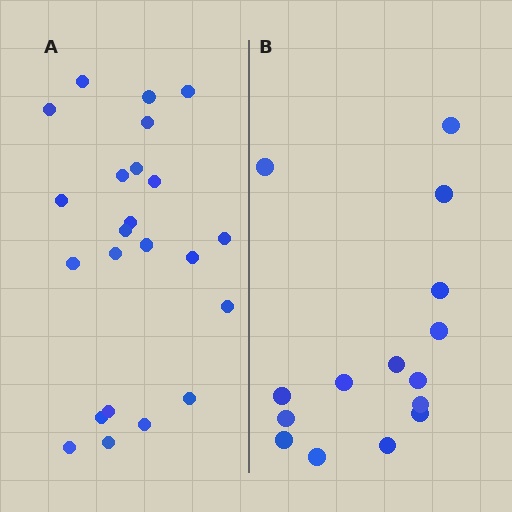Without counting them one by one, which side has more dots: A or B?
Region A (the left region) has more dots.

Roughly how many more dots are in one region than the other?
Region A has roughly 8 or so more dots than region B.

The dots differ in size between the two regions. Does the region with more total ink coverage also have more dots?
No. Region B has more total ink coverage because its dots are larger, but region A actually contains more individual dots. Total area can be misleading — the number of items is what matters here.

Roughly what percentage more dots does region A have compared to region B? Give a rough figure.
About 55% more.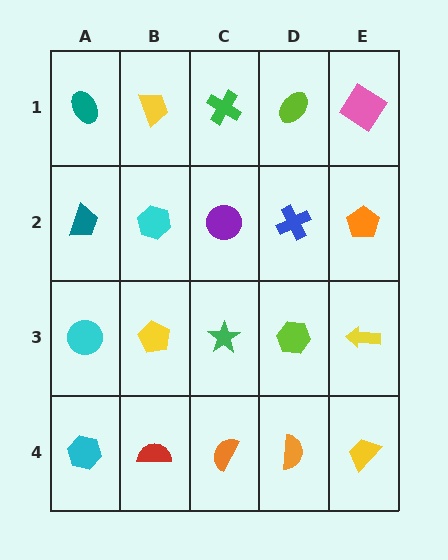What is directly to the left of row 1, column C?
A yellow trapezoid.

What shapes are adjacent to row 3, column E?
An orange pentagon (row 2, column E), a yellow trapezoid (row 4, column E), a lime hexagon (row 3, column D).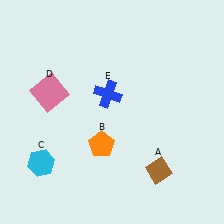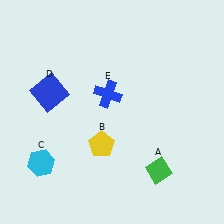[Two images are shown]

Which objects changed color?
A changed from brown to green. B changed from orange to yellow. D changed from pink to blue.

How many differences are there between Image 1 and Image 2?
There are 3 differences between the two images.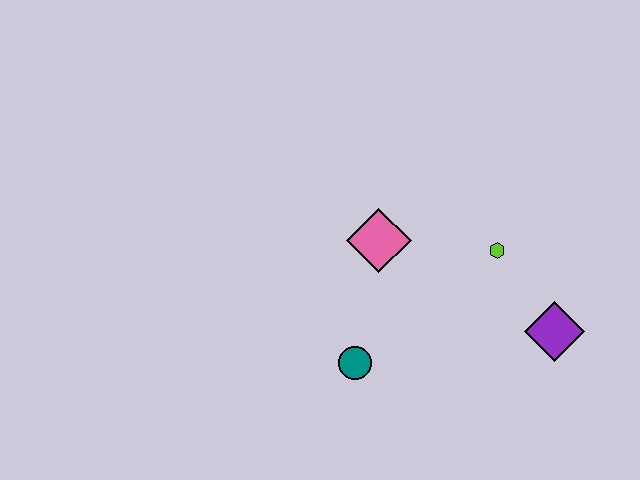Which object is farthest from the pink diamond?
The purple diamond is farthest from the pink diamond.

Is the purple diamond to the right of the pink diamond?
Yes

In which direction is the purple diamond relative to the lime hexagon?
The purple diamond is below the lime hexagon.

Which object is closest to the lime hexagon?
The purple diamond is closest to the lime hexagon.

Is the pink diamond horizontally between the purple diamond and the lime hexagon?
No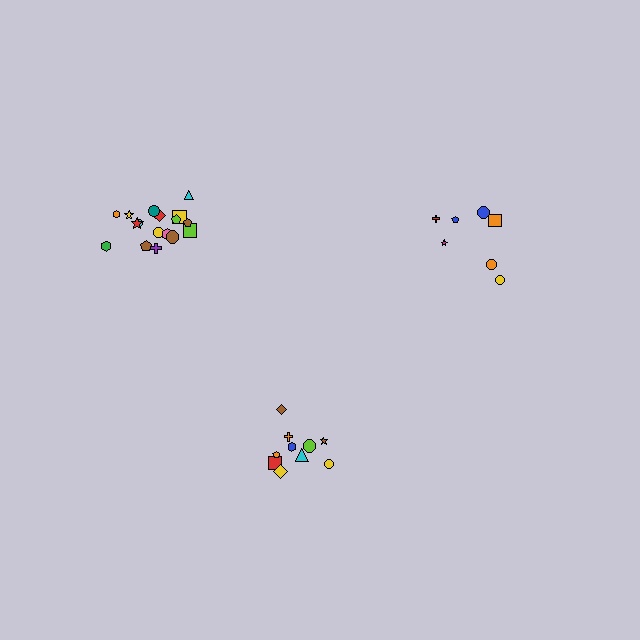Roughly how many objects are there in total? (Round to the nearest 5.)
Roughly 35 objects in total.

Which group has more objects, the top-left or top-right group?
The top-left group.